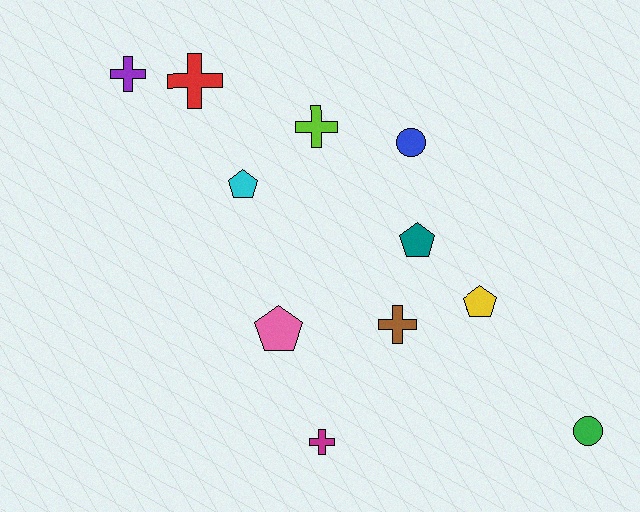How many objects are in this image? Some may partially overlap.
There are 11 objects.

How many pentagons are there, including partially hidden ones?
There are 4 pentagons.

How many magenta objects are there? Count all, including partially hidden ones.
There is 1 magenta object.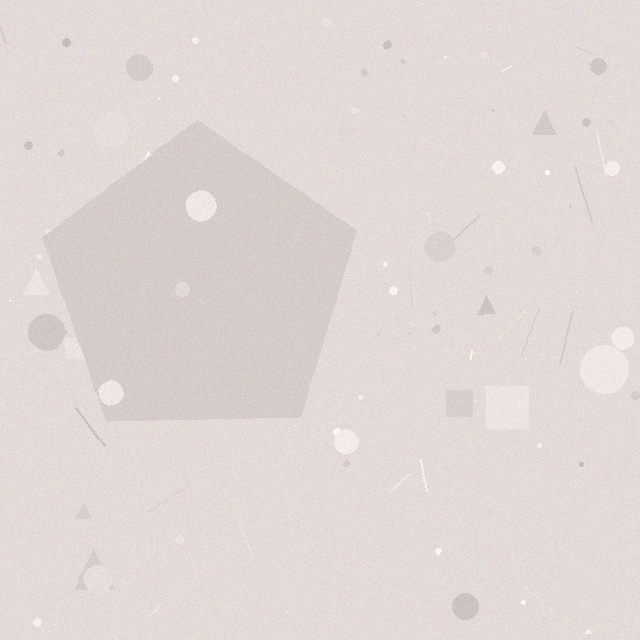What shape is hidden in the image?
A pentagon is hidden in the image.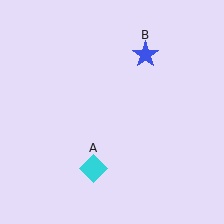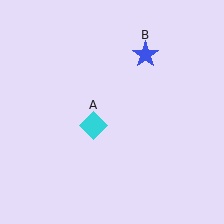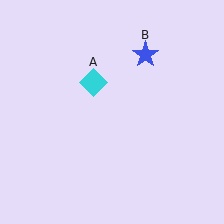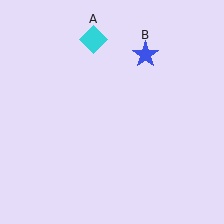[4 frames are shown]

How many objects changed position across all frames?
1 object changed position: cyan diamond (object A).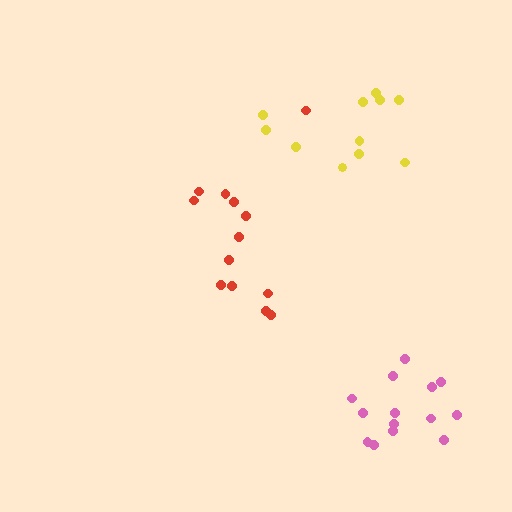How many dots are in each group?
Group 1: 14 dots, Group 2: 13 dots, Group 3: 11 dots (38 total).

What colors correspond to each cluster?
The clusters are colored: pink, red, yellow.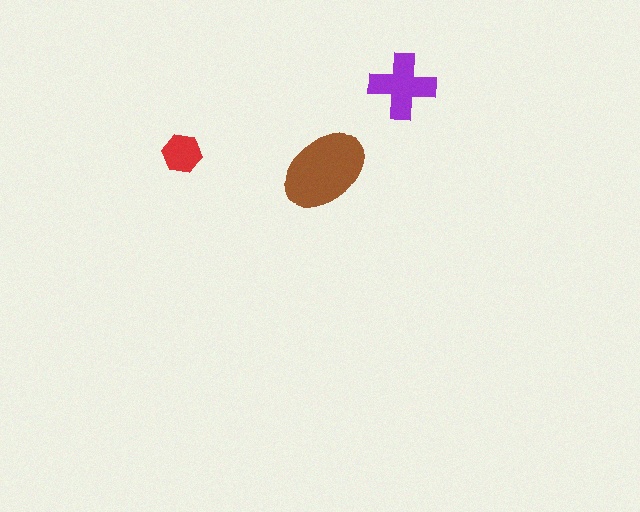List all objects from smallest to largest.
The red hexagon, the purple cross, the brown ellipse.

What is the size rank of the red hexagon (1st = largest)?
3rd.